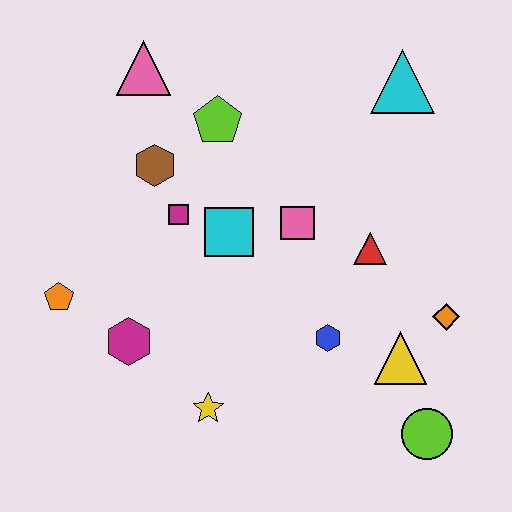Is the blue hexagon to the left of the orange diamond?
Yes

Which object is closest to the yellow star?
The magenta hexagon is closest to the yellow star.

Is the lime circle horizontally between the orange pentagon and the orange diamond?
Yes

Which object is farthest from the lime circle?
The pink triangle is farthest from the lime circle.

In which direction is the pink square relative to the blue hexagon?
The pink square is above the blue hexagon.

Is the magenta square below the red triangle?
No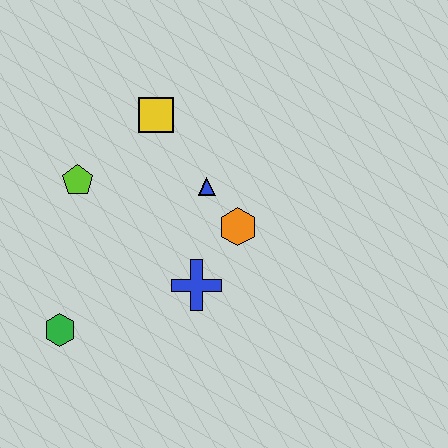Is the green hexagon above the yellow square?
No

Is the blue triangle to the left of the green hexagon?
No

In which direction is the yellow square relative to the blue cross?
The yellow square is above the blue cross.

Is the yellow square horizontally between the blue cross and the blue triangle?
No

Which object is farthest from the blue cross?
The yellow square is farthest from the blue cross.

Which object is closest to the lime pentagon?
The yellow square is closest to the lime pentagon.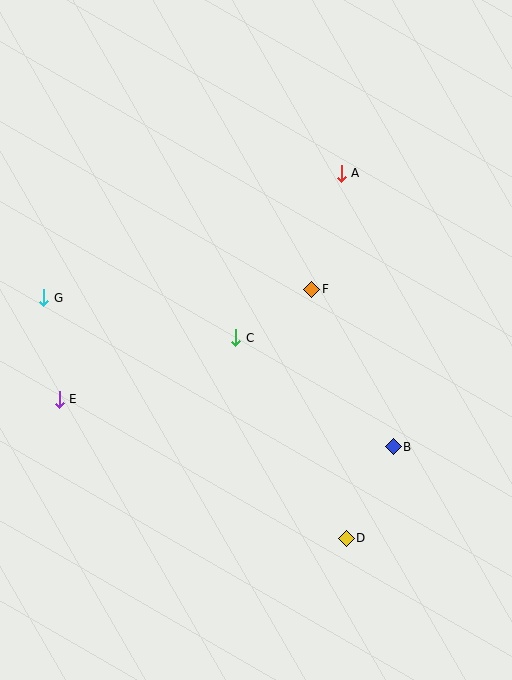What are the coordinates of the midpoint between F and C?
The midpoint between F and C is at (274, 314).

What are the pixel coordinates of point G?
Point G is at (44, 298).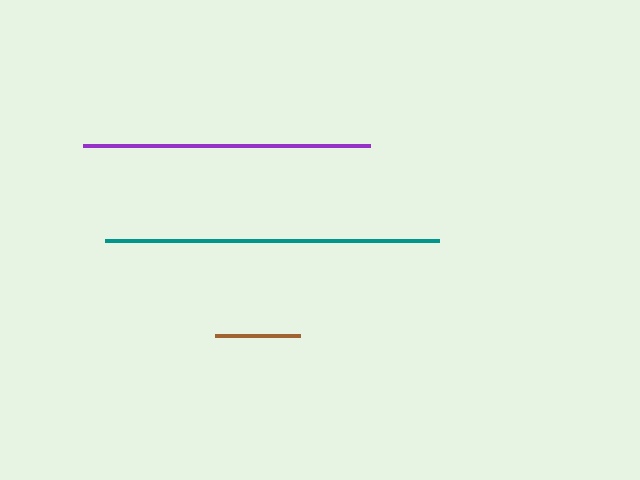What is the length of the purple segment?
The purple segment is approximately 286 pixels long.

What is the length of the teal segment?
The teal segment is approximately 334 pixels long.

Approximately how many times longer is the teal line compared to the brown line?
The teal line is approximately 3.9 times the length of the brown line.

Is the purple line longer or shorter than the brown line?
The purple line is longer than the brown line.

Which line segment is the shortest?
The brown line is the shortest at approximately 85 pixels.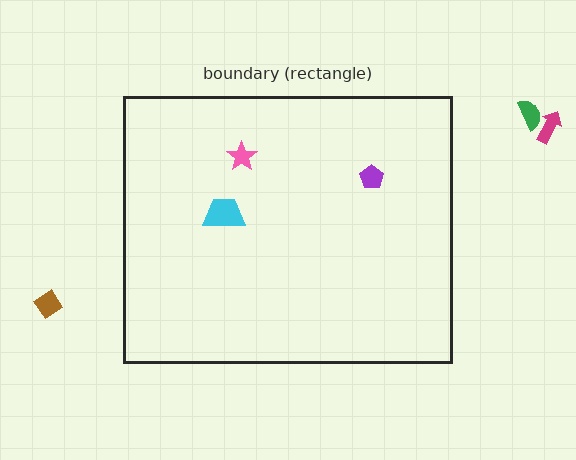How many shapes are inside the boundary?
3 inside, 3 outside.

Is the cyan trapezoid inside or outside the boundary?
Inside.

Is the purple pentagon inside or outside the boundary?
Inside.